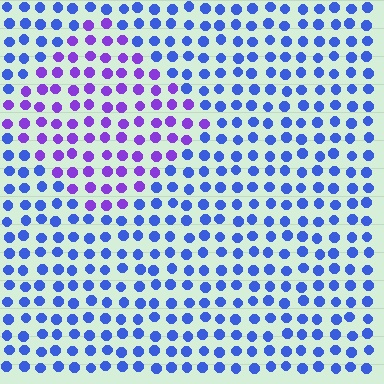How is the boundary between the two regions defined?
The boundary is defined purely by a slight shift in hue (about 44 degrees). Spacing, size, and orientation are identical on both sides.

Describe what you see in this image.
The image is filled with small blue elements in a uniform arrangement. A diamond-shaped region is visible where the elements are tinted to a slightly different hue, forming a subtle color boundary.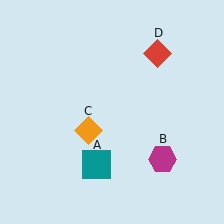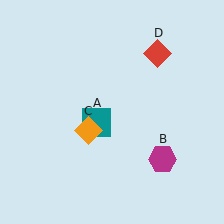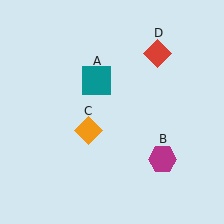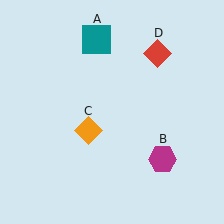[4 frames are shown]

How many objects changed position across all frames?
1 object changed position: teal square (object A).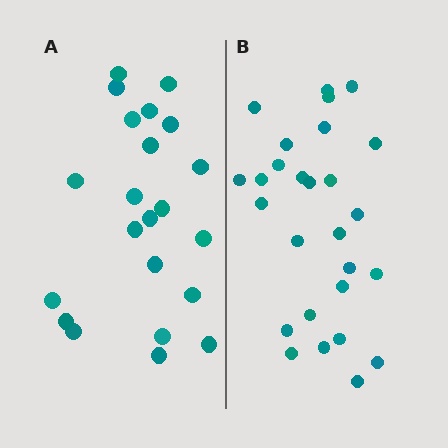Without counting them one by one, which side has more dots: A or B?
Region B (the right region) has more dots.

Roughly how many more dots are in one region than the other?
Region B has about 5 more dots than region A.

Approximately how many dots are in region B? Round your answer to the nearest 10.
About 30 dots. (The exact count is 27, which rounds to 30.)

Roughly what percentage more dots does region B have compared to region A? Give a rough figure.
About 25% more.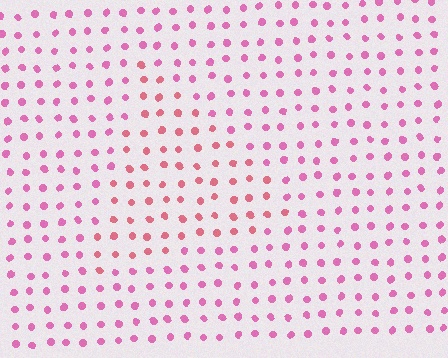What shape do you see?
I see a triangle.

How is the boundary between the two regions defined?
The boundary is defined purely by a slight shift in hue (about 26 degrees). Spacing, size, and orientation are identical on both sides.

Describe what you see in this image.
The image is filled with small pink elements in a uniform arrangement. A triangle-shaped region is visible where the elements are tinted to a slightly different hue, forming a subtle color boundary.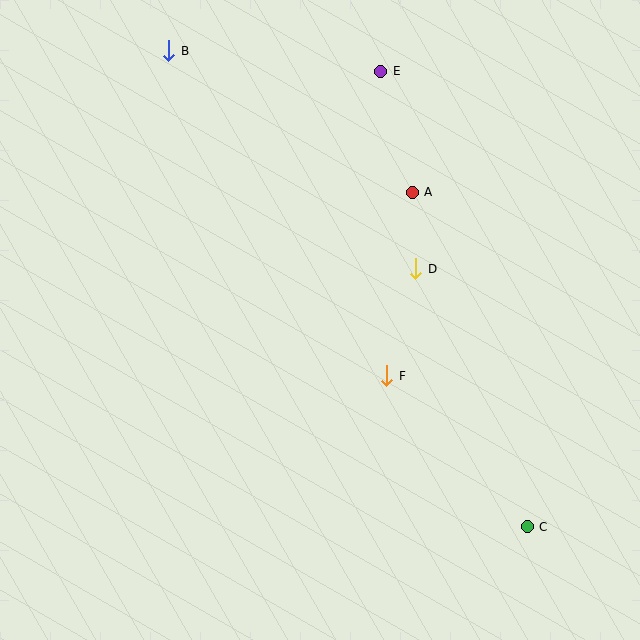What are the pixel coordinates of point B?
Point B is at (169, 51).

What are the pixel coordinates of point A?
Point A is at (412, 192).